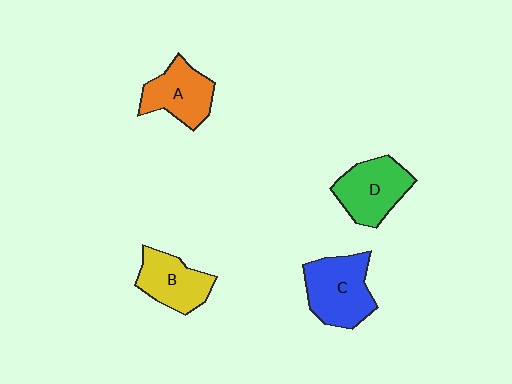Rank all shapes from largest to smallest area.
From largest to smallest: C (blue), D (green), A (orange), B (yellow).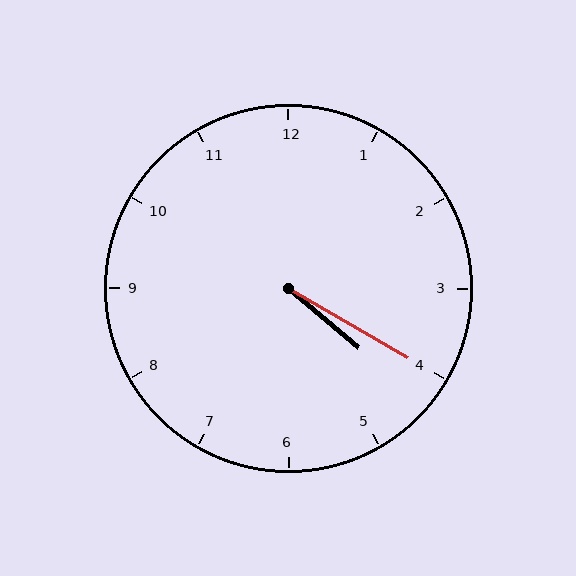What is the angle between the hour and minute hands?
Approximately 10 degrees.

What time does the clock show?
4:20.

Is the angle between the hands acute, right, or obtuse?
It is acute.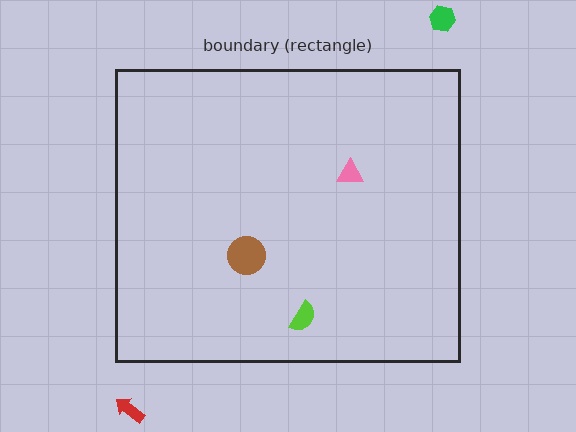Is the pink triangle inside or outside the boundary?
Inside.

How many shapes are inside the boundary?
3 inside, 2 outside.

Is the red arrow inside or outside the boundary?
Outside.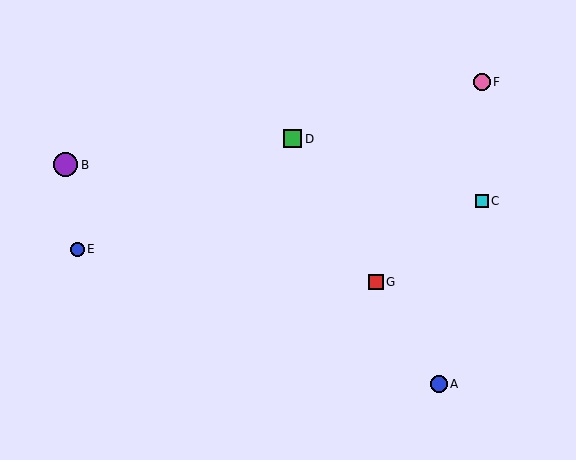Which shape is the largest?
The purple circle (labeled B) is the largest.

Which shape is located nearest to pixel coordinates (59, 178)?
The purple circle (labeled B) at (66, 165) is nearest to that location.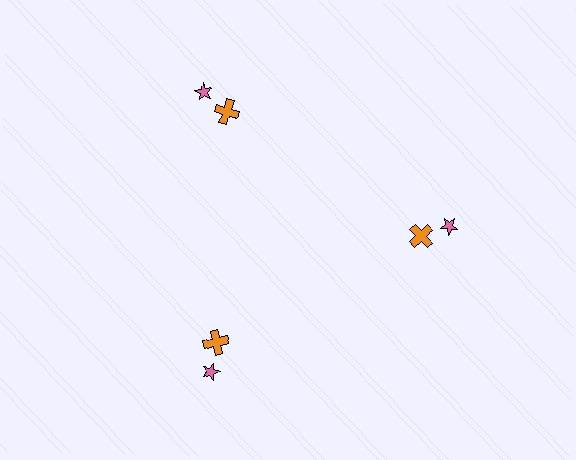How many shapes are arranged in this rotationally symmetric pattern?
There are 6 shapes, arranged in 3 groups of 2.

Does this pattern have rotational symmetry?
Yes, this pattern has 3-fold rotational symmetry. It looks the same after rotating 120 degrees around the center.